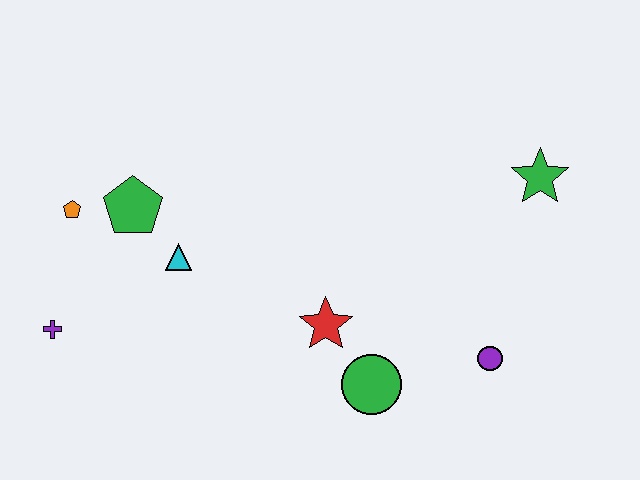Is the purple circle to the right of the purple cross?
Yes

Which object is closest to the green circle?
The red star is closest to the green circle.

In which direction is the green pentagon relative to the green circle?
The green pentagon is to the left of the green circle.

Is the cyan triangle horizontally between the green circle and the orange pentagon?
Yes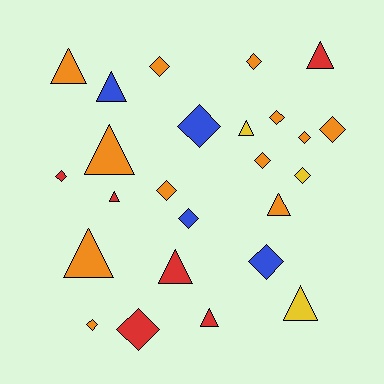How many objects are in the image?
There are 25 objects.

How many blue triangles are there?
There is 1 blue triangle.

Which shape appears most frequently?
Diamond, with 14 objects.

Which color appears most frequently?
Orange, with 12 objects.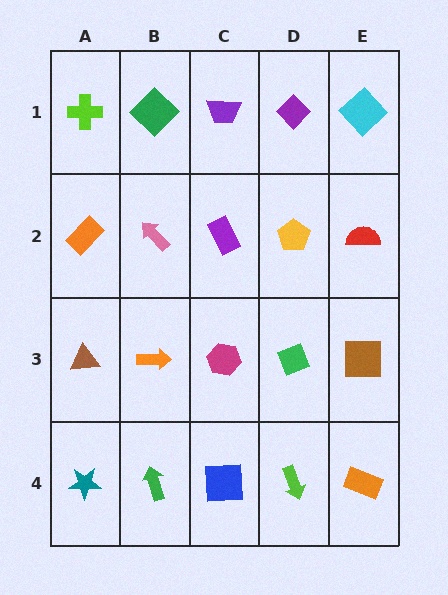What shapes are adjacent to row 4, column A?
A brown triangle (row 3, column A), a green arrow (row 4, column B).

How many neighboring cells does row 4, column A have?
2.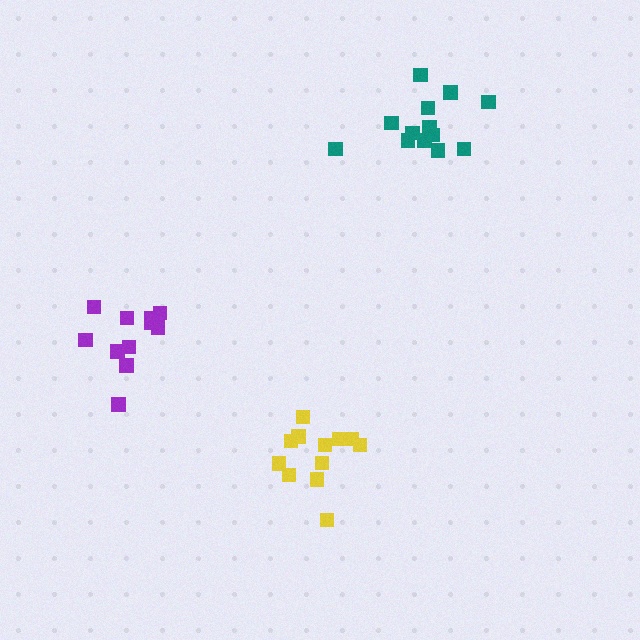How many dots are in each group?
Group 1: 12 dots, Group 2: 12 dots, Group 3: 14 dots (38 total).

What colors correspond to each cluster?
The clusters are colored: purple, yellow, teal.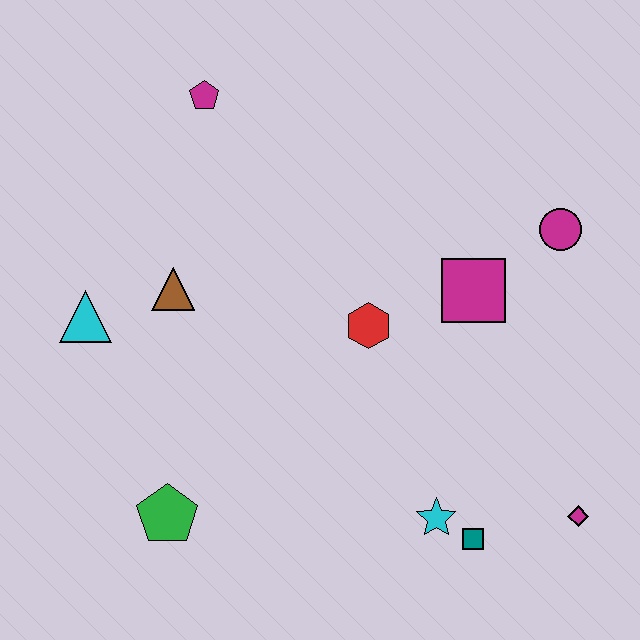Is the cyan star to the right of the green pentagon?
Yes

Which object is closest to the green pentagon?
The cyan triangle is closest to the green pentagon.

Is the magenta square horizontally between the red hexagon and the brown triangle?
No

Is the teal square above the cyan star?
No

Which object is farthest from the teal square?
The magenta pentagon is farthest from the teal square.